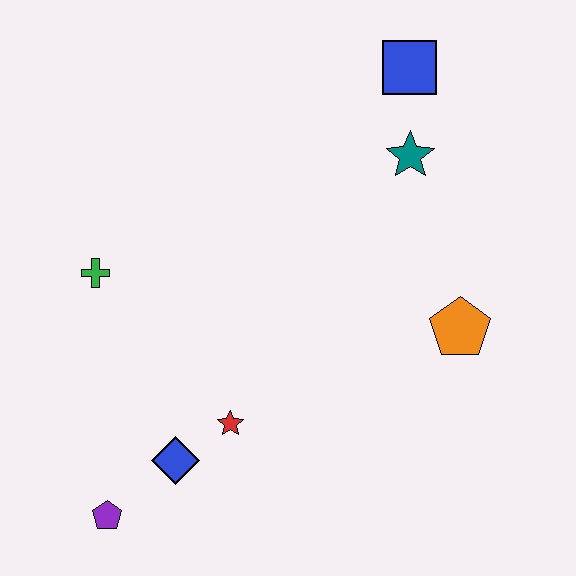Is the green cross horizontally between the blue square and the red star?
No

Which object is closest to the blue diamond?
The red star is closest to the blue diamond.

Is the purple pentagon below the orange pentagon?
Yes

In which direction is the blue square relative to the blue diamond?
The blue square is above the blue diamond.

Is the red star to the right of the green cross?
Yes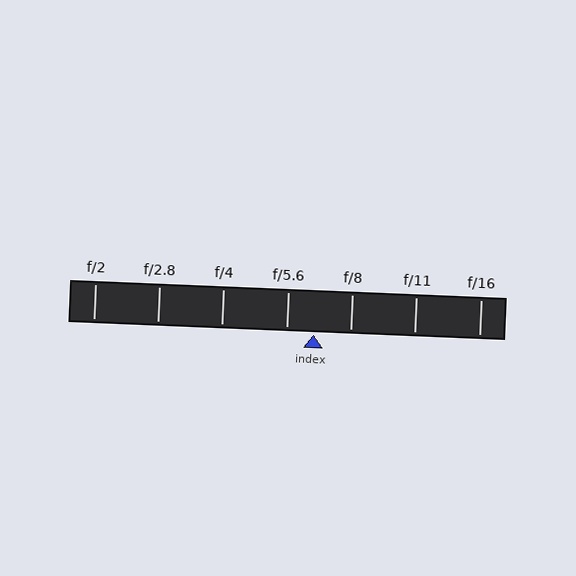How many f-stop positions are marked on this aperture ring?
There are 7 f-stop positions marked.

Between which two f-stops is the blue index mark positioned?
The index mark is between f/5.6 and f/8.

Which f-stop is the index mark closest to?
The index mark is closest to f/5.6.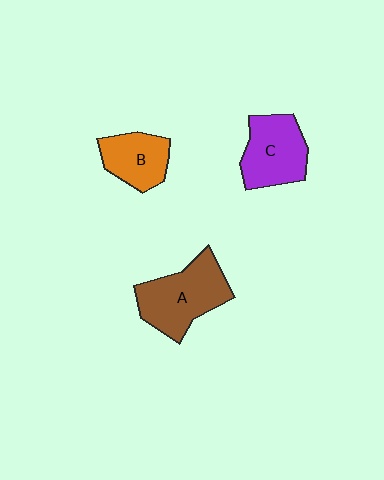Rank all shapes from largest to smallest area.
From largest to smallest: A (brown), C (purple), B (orange).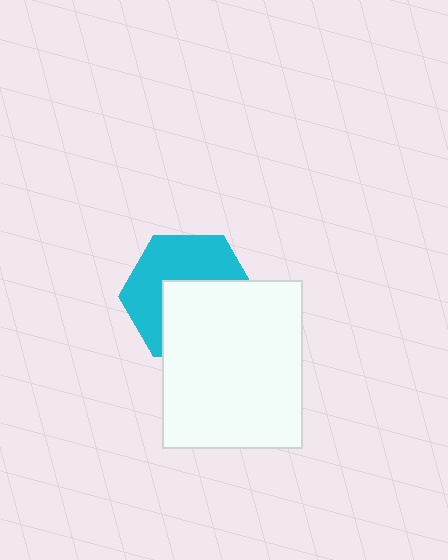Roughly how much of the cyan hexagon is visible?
About half of it is visible (roughly 50%).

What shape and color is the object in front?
The object in front is a white rectangle.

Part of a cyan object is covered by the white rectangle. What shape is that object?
It is a hexagon.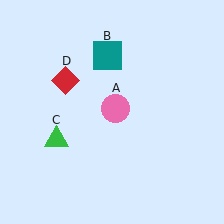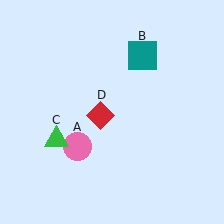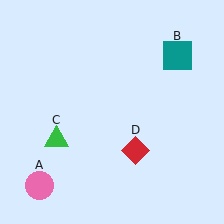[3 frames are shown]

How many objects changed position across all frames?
3 objects changed position: pink circle (object A), teal square (object B), red diamond (object D).